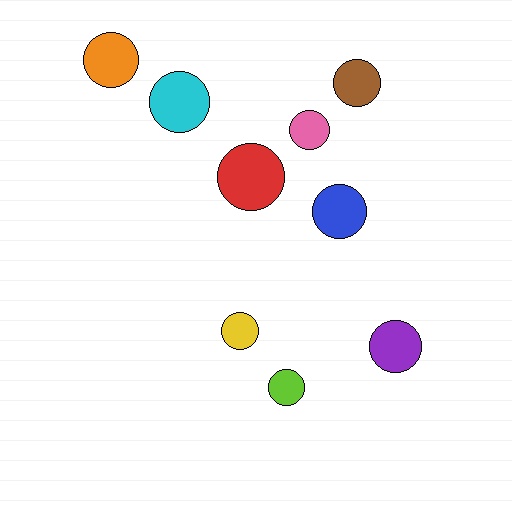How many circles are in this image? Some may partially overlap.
There are 9 circles.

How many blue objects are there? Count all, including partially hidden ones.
There is 1 blue object.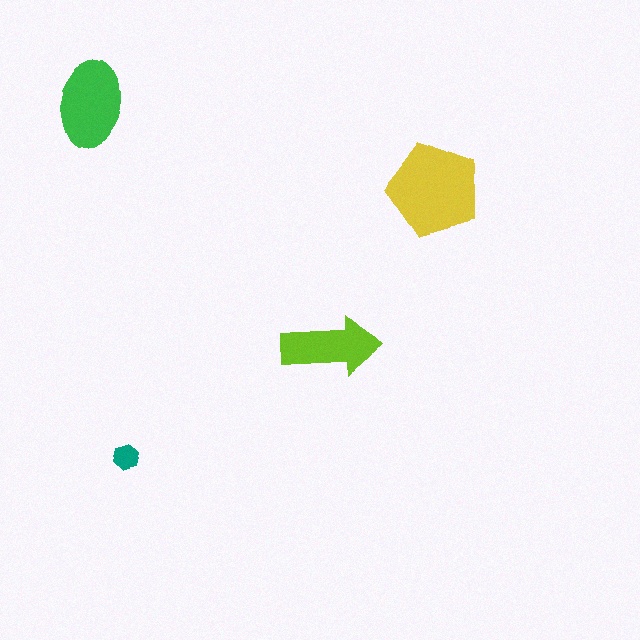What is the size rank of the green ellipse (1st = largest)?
2nd.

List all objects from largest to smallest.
The yellow pentagon, the green ellipse, the lime arrow, the teal hexagon.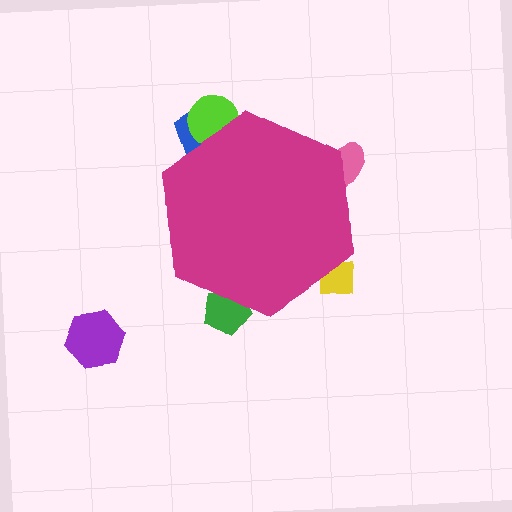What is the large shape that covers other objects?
A magenta hexagon.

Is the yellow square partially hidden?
Yes, the yellow square is partially hidden behind the magenta hexagon.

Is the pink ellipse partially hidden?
Yes, the pink ellipse is partially hidden behind the magenta hexagon.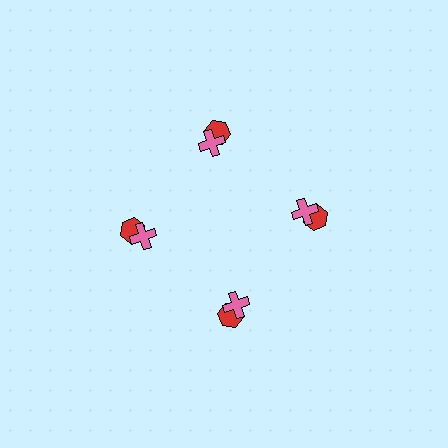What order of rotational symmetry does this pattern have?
This pattern has 4-fold rotational symmetry.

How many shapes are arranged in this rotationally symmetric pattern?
There are 8 shapes, arranged in 4 groups of 2.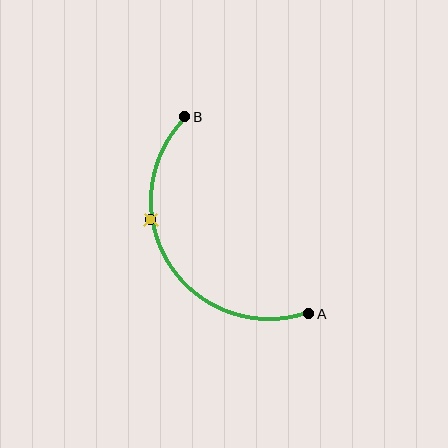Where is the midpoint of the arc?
The arc midpoint is the point on the curve farthest from the straight line joining A and B. It sits to the left of that line.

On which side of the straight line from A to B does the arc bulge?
The arc bulges to the left of the straight line connecting A and B.